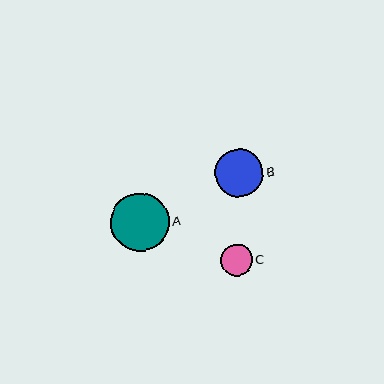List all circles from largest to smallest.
From largest to smallest: A, B, C.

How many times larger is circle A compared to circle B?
Circle A is approximately 1.2 times the size of circle B.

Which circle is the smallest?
Circle C is the smallest with a size of approximately 32 pixels.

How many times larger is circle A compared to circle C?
Circle A is approximately 1.8 times the size of circle C.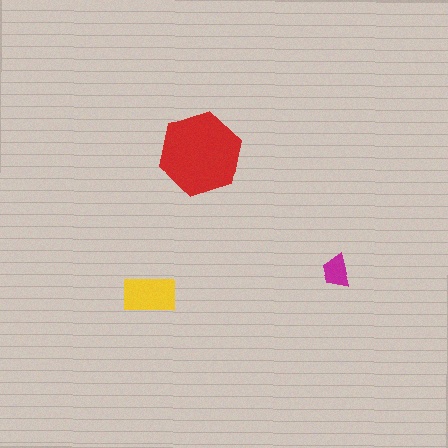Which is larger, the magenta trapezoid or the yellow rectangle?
The yellow rectangle.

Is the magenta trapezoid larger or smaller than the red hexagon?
Smaller.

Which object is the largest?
The red hexagon.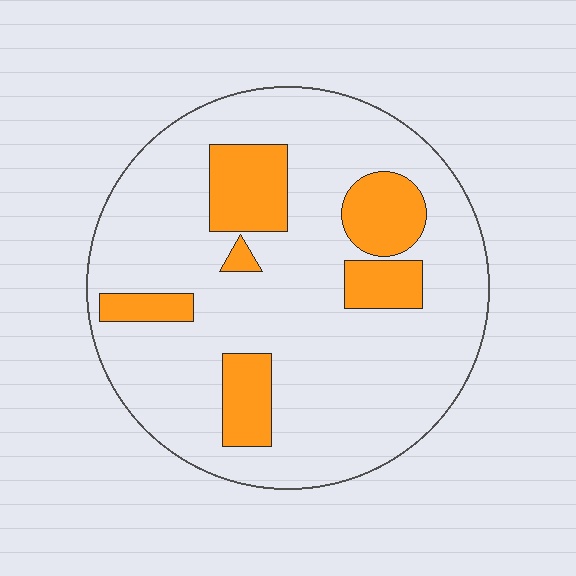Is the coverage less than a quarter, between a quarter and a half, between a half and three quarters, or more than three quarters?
Less than a quarter.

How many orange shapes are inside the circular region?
6.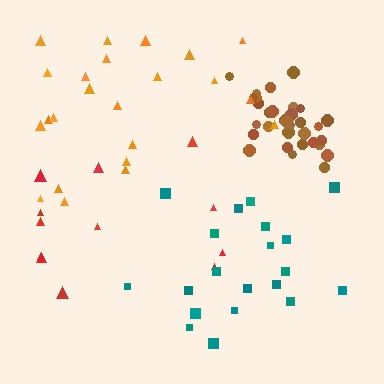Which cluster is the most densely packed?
Brown.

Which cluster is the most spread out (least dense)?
Red.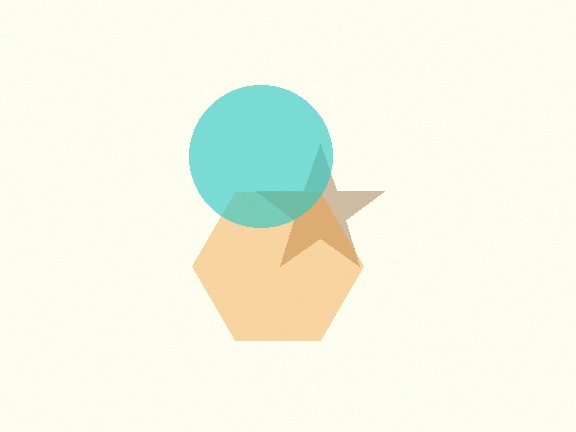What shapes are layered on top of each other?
The layered shapes are: a brown star, an orange hexagon, a cyan circle.